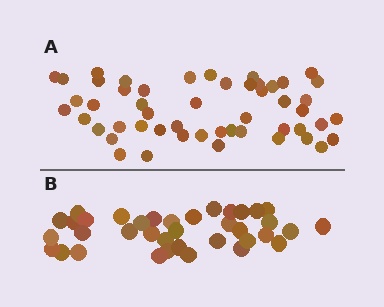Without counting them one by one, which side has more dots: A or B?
Region A (the top region) has more dots.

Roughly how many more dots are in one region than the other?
Region A has approximately 15 more dots than region B.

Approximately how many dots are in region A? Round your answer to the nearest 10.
About 50 dots. (The exact count is 51, which rounds to 50.)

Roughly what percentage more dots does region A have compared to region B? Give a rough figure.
About 40% more.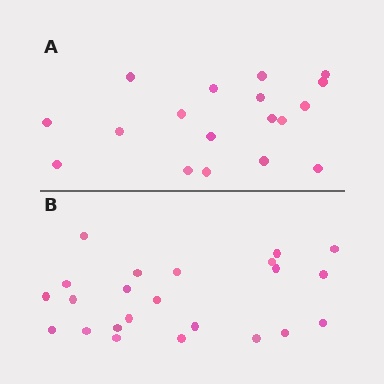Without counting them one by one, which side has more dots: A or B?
Region B (the bottom region) has more dots.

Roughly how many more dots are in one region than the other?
Region B has about 5 more dots than region A.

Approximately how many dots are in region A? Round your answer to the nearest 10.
About 20 dots. (The exact count is 18, which rounds to 20.)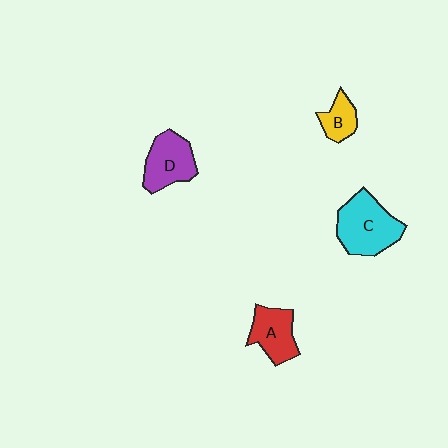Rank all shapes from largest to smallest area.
From largest to smallest: C (cyan), D (purple), A (red), B (yellow).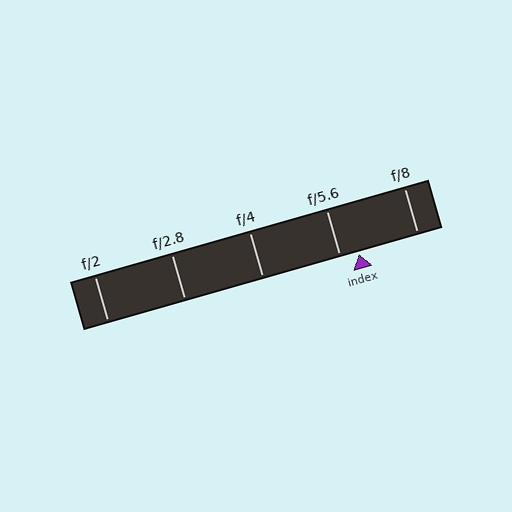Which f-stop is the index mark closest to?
The index mark is closest to f/5.6.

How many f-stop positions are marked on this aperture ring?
There are 5 f-stop positions marked.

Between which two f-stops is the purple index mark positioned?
The index mark is between f/5.6 and f/8.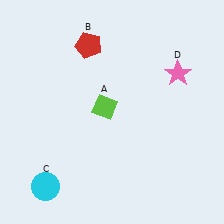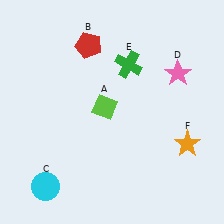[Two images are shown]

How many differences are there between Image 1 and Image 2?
There are 2 differences between the two images.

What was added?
A green cross (E), an orange star (F) were added in Image 2.